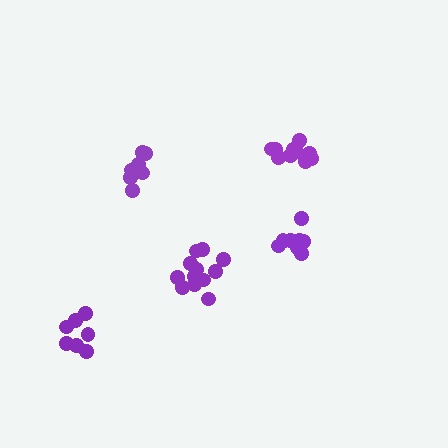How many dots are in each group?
Group 1: 8 dots, Group 2: 12 dots, Group 3: 10 dots, Group 4: 7 dots, Group 5: 11 dots (48 total).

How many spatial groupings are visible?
There are 5 spatial groupings.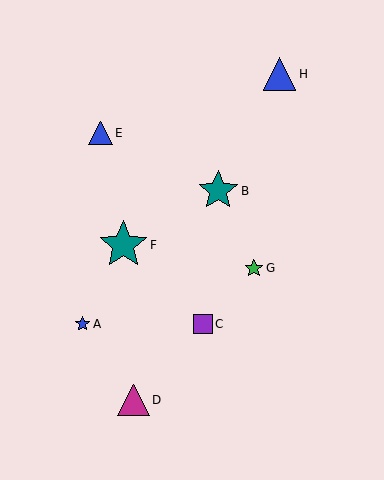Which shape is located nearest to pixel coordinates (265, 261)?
The green star (labeled G) at (254, 268) is nearest to that location.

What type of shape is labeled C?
Shape C is a purple square.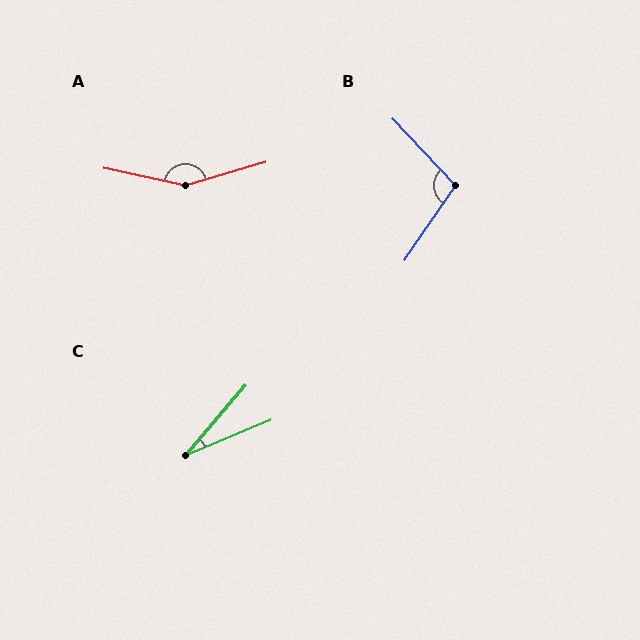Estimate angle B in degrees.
Approximately 102 degrees.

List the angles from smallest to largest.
C (27°), B (102°), A (151°).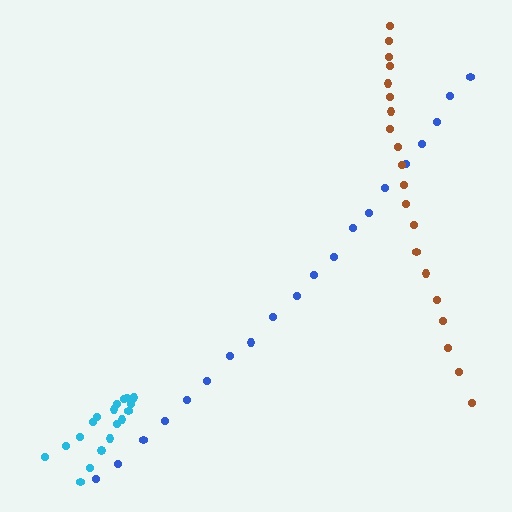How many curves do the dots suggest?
There are 3 distinct paths.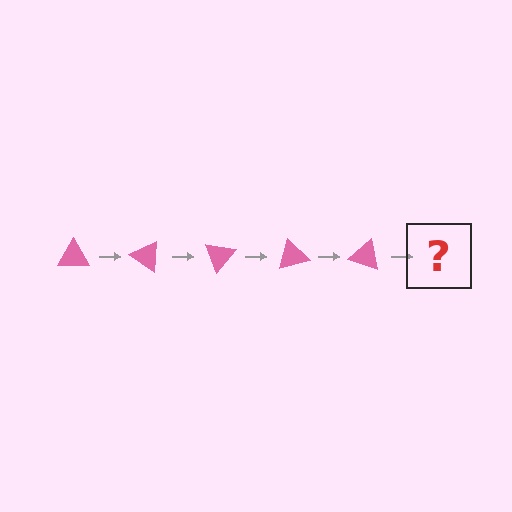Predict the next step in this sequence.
The next step is a pink triangle rotated 175 degrees.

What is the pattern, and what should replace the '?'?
The pattern is that the triangle rotates 35 degrees each step. The '?' should be a pink triangle rotated 175 degrees.